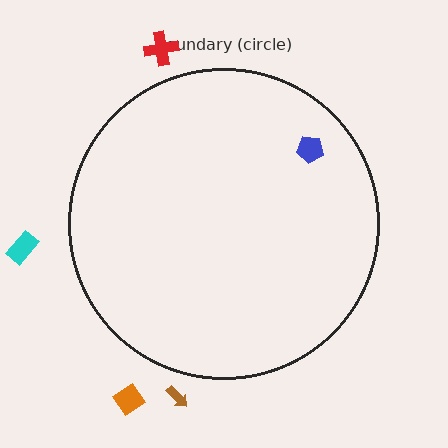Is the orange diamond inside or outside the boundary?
Outside.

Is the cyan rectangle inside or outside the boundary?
Outside.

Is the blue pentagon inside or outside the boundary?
Inside.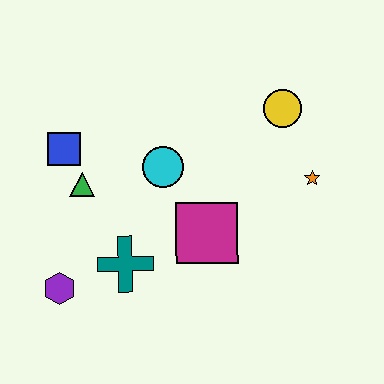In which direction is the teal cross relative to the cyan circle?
The teal cross is below the cyan circle.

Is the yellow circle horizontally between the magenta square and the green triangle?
No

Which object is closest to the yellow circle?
The orange star is closest to the yellow circle.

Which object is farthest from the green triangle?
The orange star is farthest from the green triangle.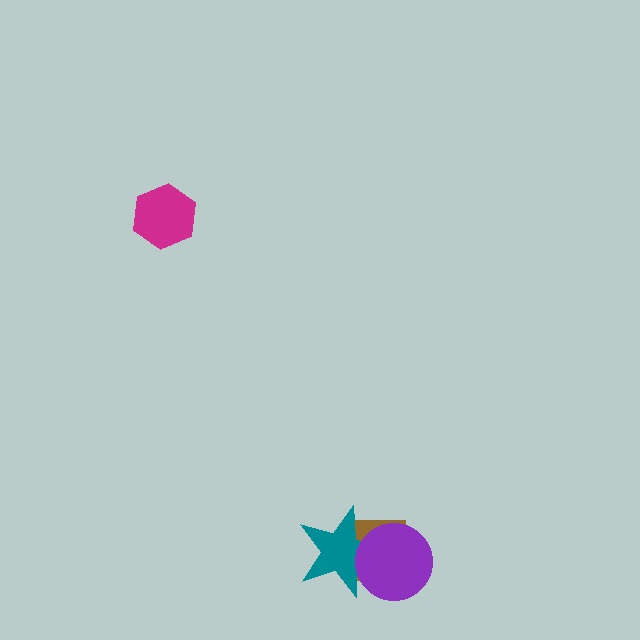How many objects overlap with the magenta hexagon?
0 objects overlap with the magenta hexagon.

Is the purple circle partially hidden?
No, no other shape covers it.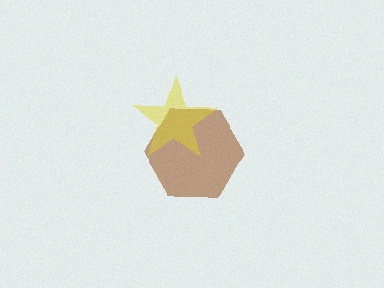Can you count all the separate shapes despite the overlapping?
Yes, there are 2 separate shapes.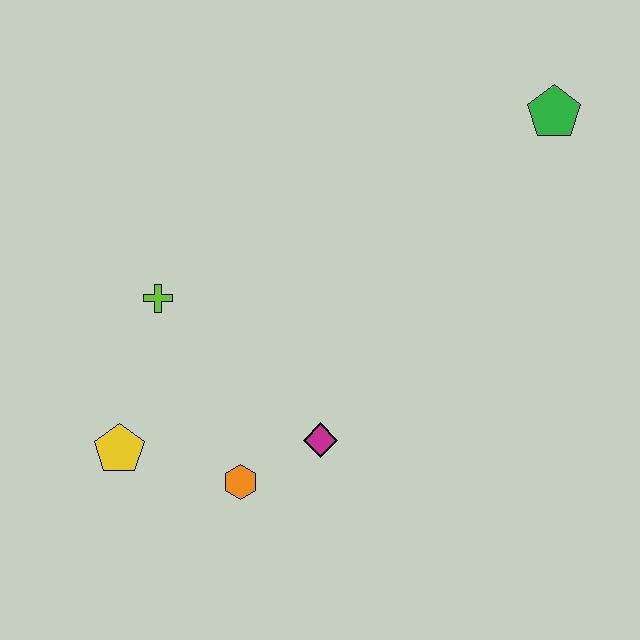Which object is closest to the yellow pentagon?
The orange hexagon is closest to the yellow pentagon.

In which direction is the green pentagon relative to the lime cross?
The green pentagon is to the right of the lime cross.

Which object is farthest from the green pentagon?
The yellow pentagon is farthest from the green pentagon.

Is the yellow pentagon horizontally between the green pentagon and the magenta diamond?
No